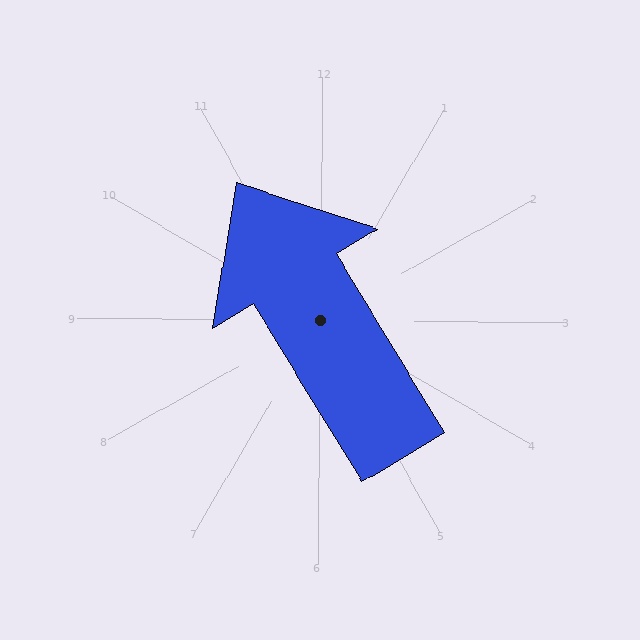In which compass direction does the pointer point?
Northwest.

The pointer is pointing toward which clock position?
Roughly 11 o'clock.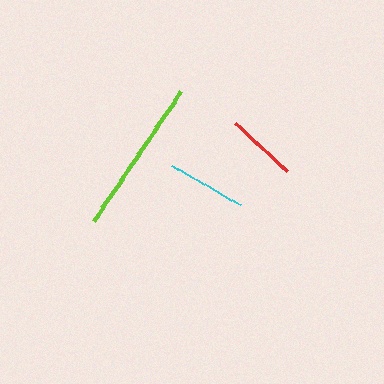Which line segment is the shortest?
The red line is the shortest at approximately 71 pixels.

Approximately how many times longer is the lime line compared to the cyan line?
The lime line is approximately 1.9 times the length of the cyan line.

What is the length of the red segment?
The red segment is approximately 71 pixels long.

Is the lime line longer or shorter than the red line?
The lime line is longer than the red line.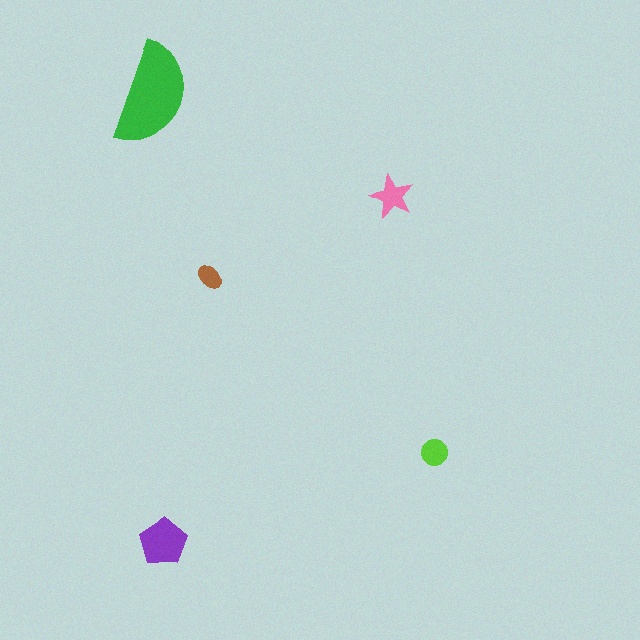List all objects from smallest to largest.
The brown ellipse, the lime circle, the pink star, the purple pentagon, the green semicircle.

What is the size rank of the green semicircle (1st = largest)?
1st.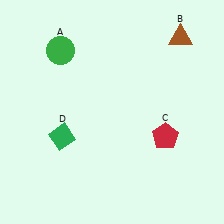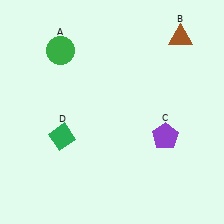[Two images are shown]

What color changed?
The pentagon (C) changed from red in Image 1 to purple in Image 2.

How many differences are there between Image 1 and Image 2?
There is 1 difference between the two images.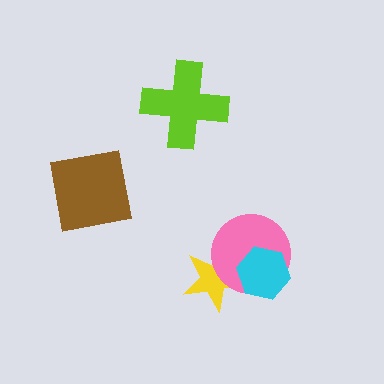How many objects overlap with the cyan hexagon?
2 objects overlap with the cyan hexagon.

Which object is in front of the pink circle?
The cyan hexagon is in front of the pink circle.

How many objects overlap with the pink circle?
2 objects overlap with the pink circle.